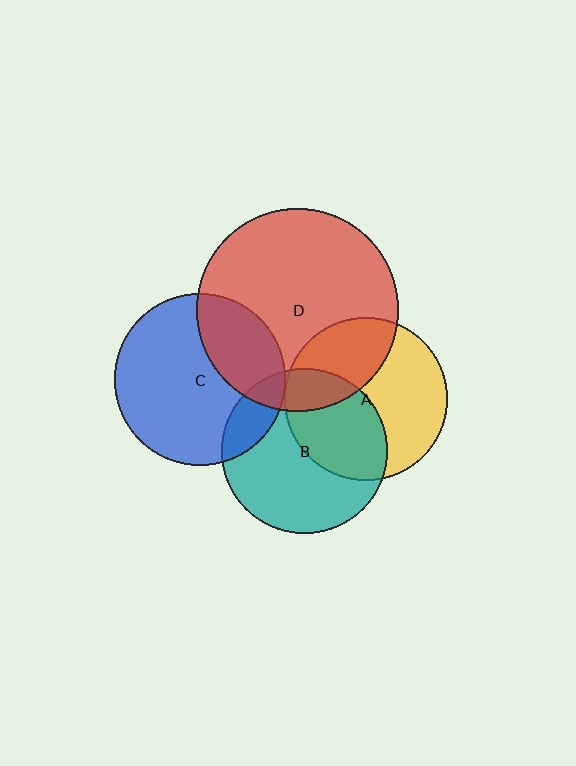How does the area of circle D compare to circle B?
Approximately 1.5 times.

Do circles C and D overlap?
Yes.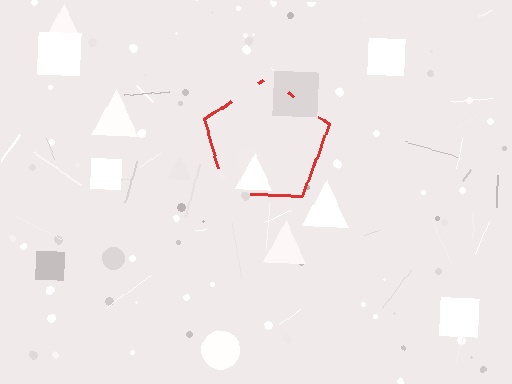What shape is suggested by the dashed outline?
The dashed outline suggests a pentagon.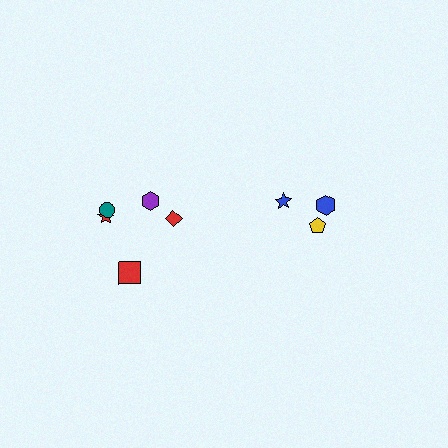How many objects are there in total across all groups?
There are 8 objects.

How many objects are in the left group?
There are 5 objects.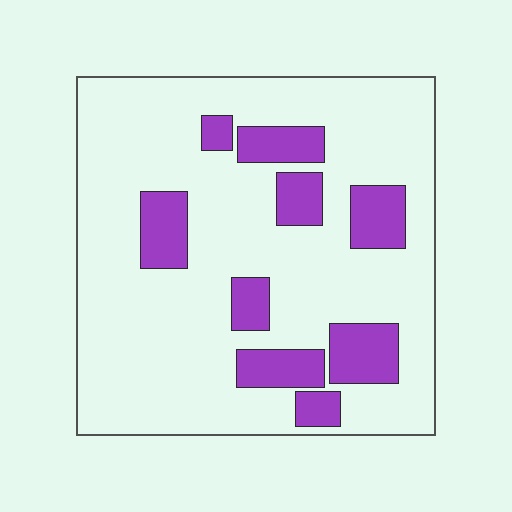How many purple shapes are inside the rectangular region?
9.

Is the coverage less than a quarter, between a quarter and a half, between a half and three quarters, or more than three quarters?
Less than a quarter.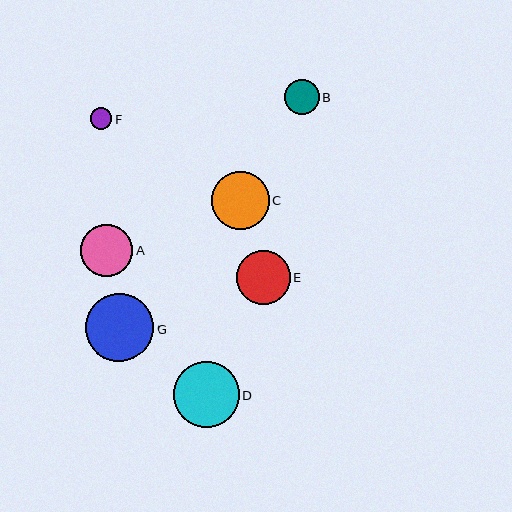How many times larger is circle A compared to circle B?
Circle A is approximately 1.5 times the size of circle B.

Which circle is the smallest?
Circle F is the smallest with a size of approximately 22 pixels.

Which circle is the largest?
Circle G is the largest with a size of approximately 68 pixels.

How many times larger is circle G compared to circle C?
Circle G is approximately 1.2 times the size of circle C.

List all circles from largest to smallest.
From largest to smallest: G, D, C, E, A, B, F.